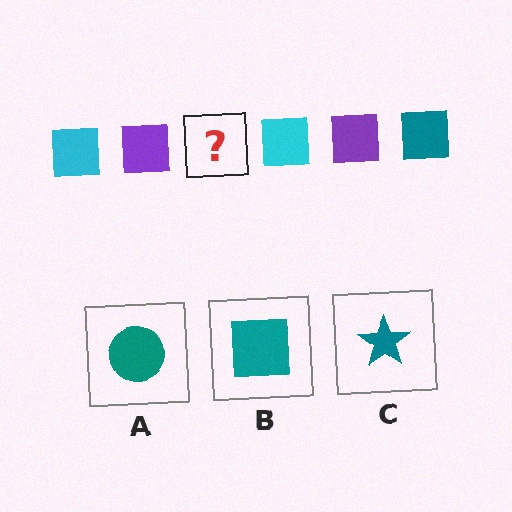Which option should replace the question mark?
Option B.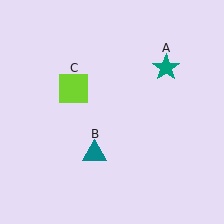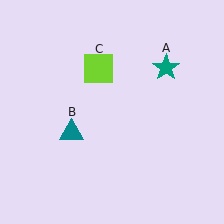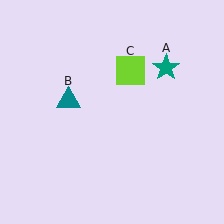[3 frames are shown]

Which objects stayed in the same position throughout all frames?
Teal star (object A) remained stationary.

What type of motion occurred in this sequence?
The teal triangle (object B), lime square (object C) rotated clockwise around the center of the scene.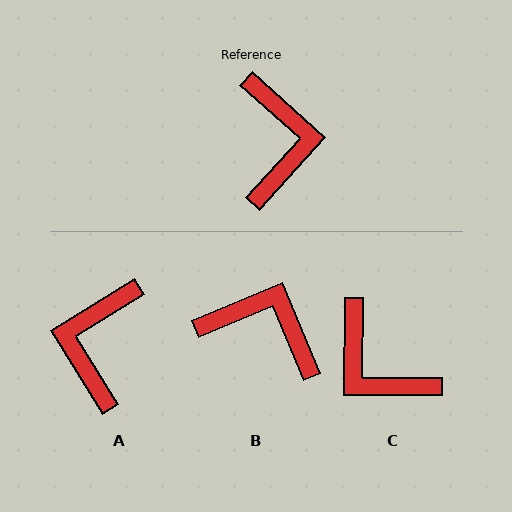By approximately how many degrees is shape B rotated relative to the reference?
Approximately 65 degrees counter-clockwise.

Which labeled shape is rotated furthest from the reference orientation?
A, about 164 degrees away.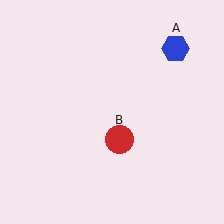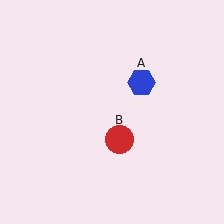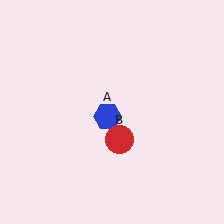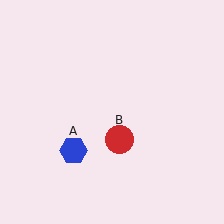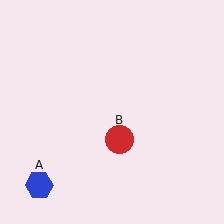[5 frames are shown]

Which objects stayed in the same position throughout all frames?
Red circle (object B) remained stationary.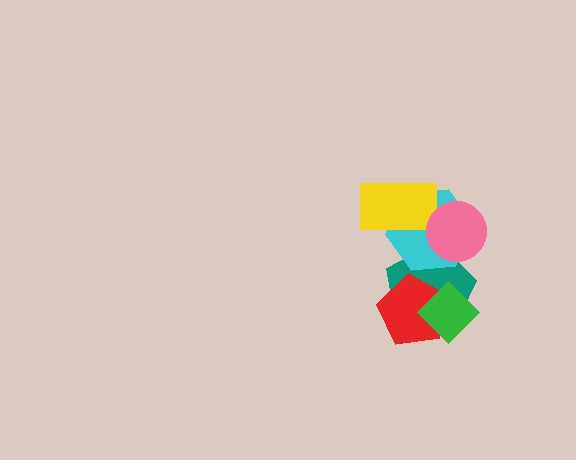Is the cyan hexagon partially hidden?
Yes, it is partially covered by another shape.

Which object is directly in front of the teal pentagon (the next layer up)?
The red pentagon is directly in front of the teal pentagon.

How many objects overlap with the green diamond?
2 objects overlap with the green diamond.